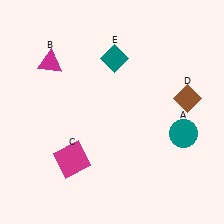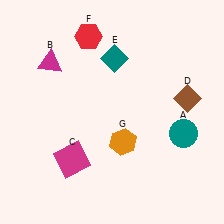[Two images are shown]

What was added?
A red hexagon (F), an orange hexagon (G) were added in Image 2.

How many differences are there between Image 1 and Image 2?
There are 2 differences between the two images.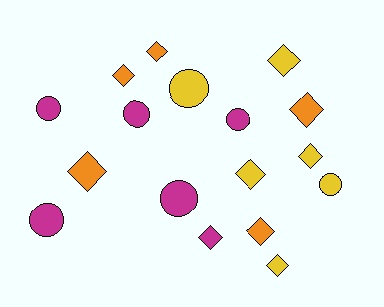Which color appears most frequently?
Yellow, with 6 objects.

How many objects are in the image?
There are 17 objects.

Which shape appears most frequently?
Diamond, with 10 objects.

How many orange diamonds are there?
There are 5 orange diamonds.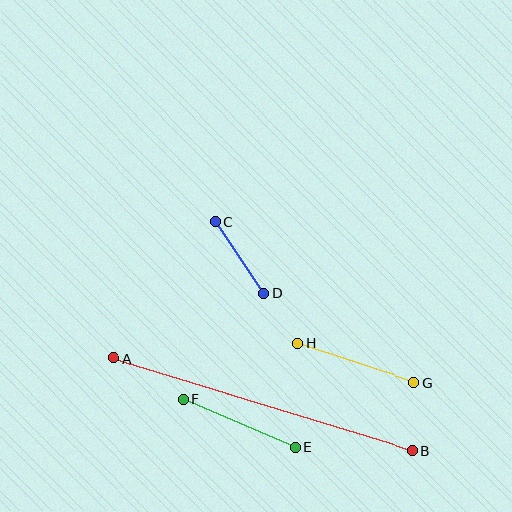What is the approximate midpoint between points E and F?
The midpoint is at approximately (240, 423) pixels.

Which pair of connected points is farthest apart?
Points A and B are farthest apart.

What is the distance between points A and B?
The distance is approximately 313 pixels.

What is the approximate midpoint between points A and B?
The midpoint is at approximately (263, 404) pixels.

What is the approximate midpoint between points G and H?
The midpoint is at approximately (355, 363) pixels.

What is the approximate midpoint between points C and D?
The midpoint is at approximately (239, 257) pixels.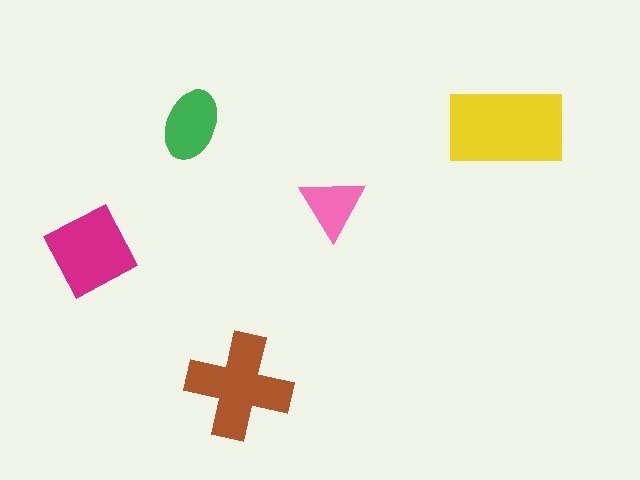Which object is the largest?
The yellow rectangle.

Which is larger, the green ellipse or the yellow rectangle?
The yellow rectangle.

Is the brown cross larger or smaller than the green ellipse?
Larger.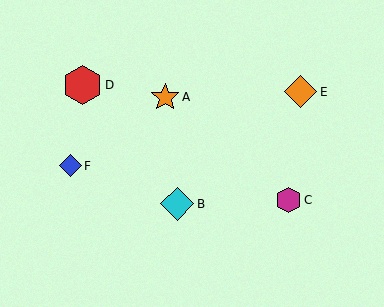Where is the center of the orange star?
The center of the orange star is at (165, 97).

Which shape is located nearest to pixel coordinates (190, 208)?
The cyan diamond (labeled B) at (177, 204) is nearest to that location.